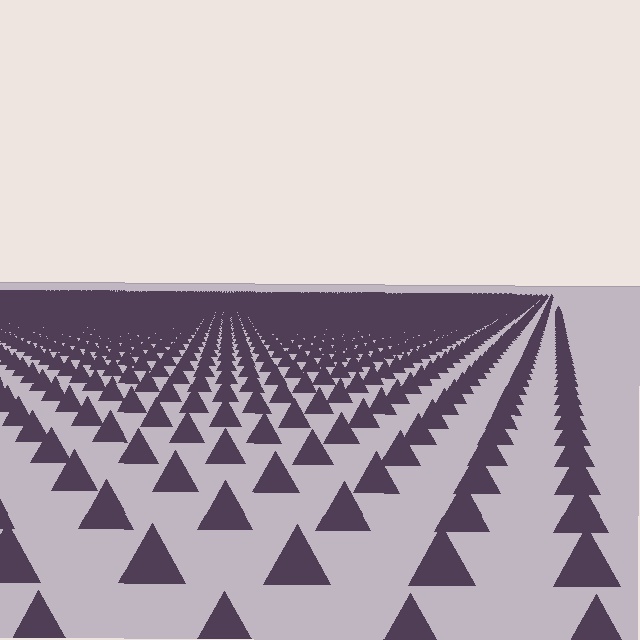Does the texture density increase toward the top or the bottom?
Density increases toward the top.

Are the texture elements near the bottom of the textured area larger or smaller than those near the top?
Larger. Near the bottom, elements are closer to the viewer and appear at a bigger on-screen size.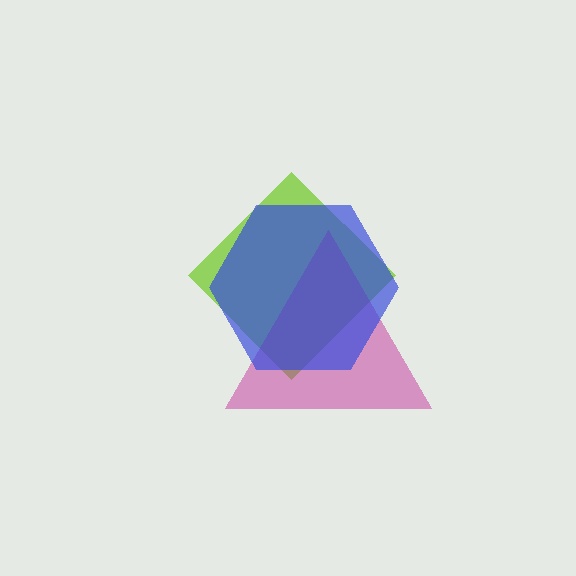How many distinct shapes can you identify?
There are 3 distinct shapes: a lime diamond, a magenta triangle, a blue hexagon.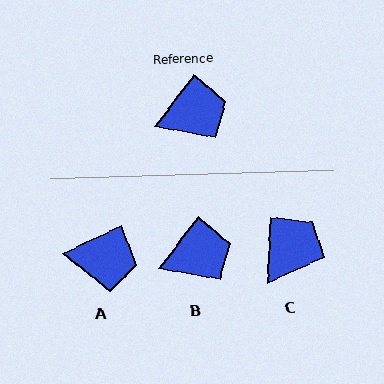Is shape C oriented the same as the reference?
No, it is off by about 34 degrees.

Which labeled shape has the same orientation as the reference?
B.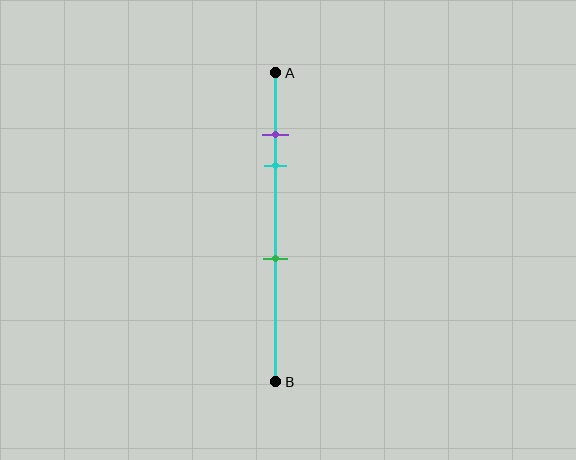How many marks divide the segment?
There are 3 marks dividing the segment.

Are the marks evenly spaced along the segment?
No, the marks are not evenly spaced.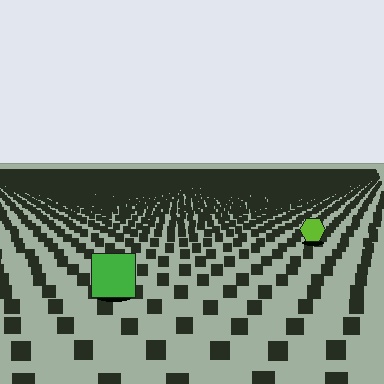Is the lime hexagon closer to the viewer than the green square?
No. The green square is closer — you can tell from the texture gradient: the ground texture is coarser near it.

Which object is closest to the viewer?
The green square is closest. The texture marks near it are larger and more spread out.